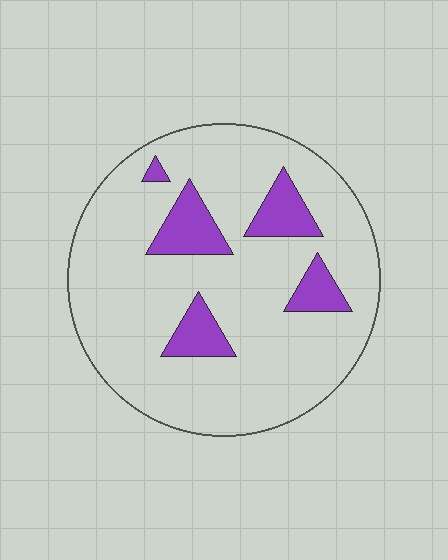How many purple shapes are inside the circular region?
5.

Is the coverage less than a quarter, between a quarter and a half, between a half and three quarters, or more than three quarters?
Less than a quarter.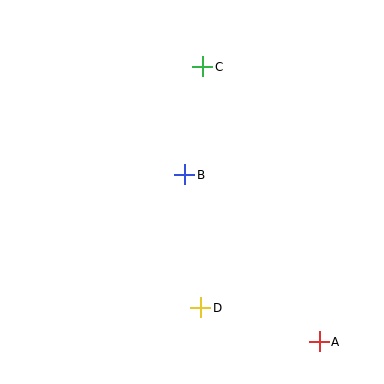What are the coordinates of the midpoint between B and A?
The midpoint between B and A is at (252, 258).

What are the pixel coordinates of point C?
Point C is at (203, 67).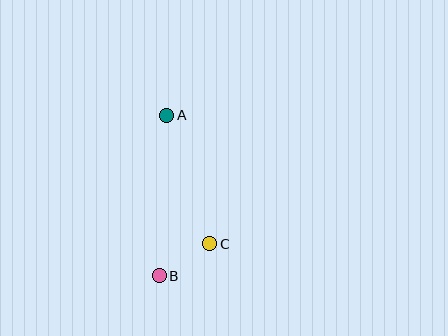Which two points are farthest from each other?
Points A and B are farthest from each other.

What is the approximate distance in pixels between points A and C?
The distance between A and C is approximately 135 pixels.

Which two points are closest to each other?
Points B and C are closest to each other.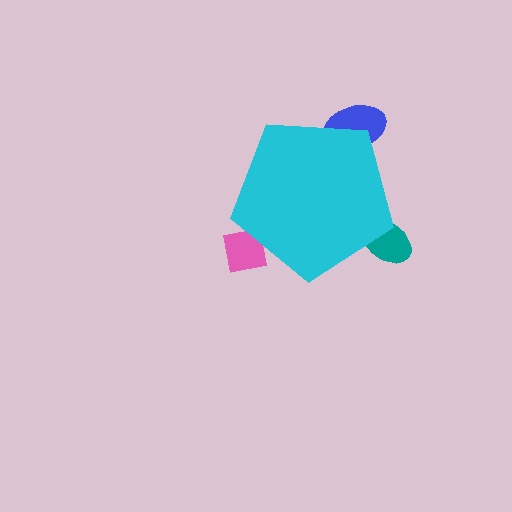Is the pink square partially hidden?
Yes, the pink square is partially hidden behind the cyan pentagon.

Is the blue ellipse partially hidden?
Yes, the blue ellipse is partially hidden behind the cyan pentagon.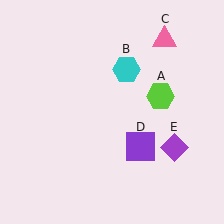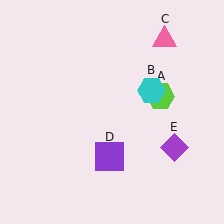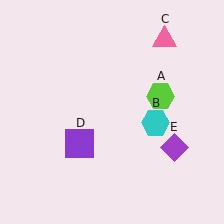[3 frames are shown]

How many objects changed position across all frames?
2 objects changed position: cyan hexagon (object B), purple square (object D).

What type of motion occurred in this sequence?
The cyan hexagon (object B), purple square (object D) rotated clockwise around the center of the scene.